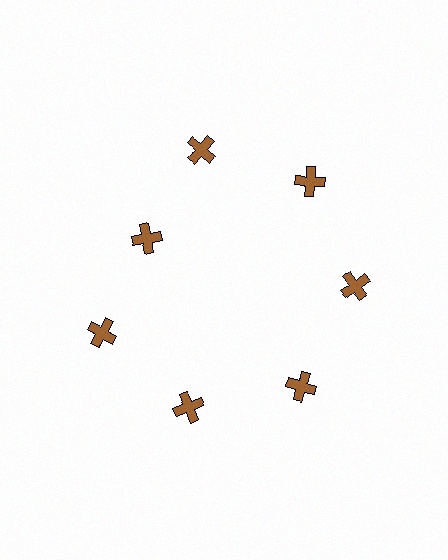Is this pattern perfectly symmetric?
No. The 7 brown crosses are arranged in a ring, but one element near the 10 o'clock position is pulled inward toward the center, breaking the 7-fold rotational symmetry.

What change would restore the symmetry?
The symmetry would be restored by moving it outward, back onto the ring so that all 7 crosses sit at equal angles and equal distance from the center.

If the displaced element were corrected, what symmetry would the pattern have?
It would have 7-fold rotational symmetry — the pattern would map onto itself every 51 degrees.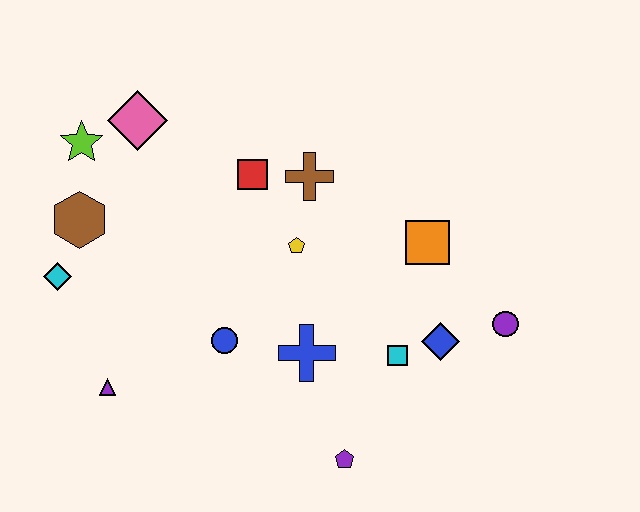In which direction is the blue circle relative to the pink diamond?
The blue circle is below the pink diamond.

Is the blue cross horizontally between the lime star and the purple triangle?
No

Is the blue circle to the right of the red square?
No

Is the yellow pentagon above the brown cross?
No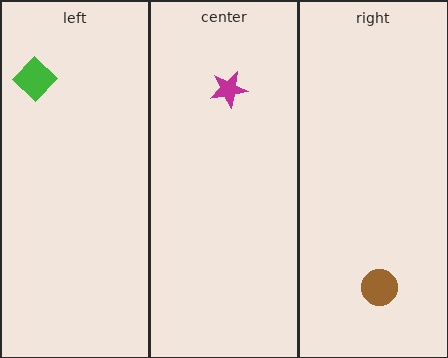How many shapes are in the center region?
1.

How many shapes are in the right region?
1.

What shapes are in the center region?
The magenta star.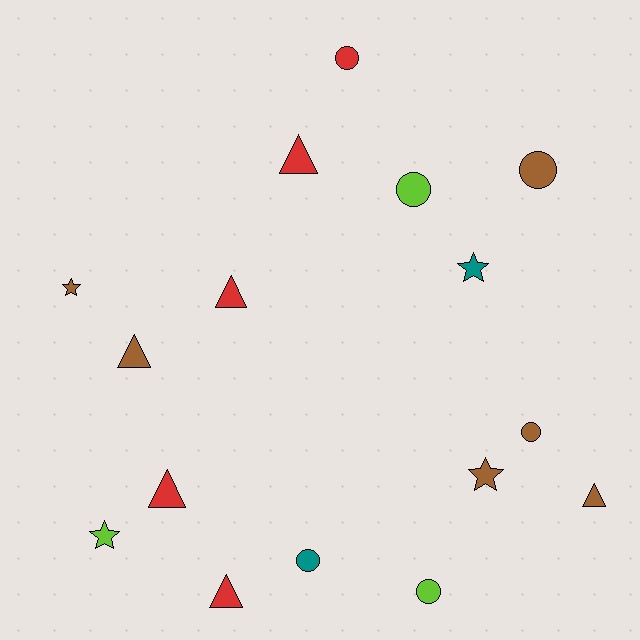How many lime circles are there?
There are 2 lime circles.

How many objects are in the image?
There are 16 objects.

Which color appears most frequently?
Brown, with 6 objects.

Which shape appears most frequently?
Circle, with 6 objects.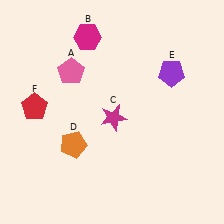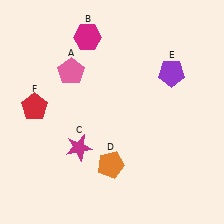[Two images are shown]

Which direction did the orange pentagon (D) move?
The orange pentagon (D) moved right.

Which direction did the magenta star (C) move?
The magenta star (C) moved left.